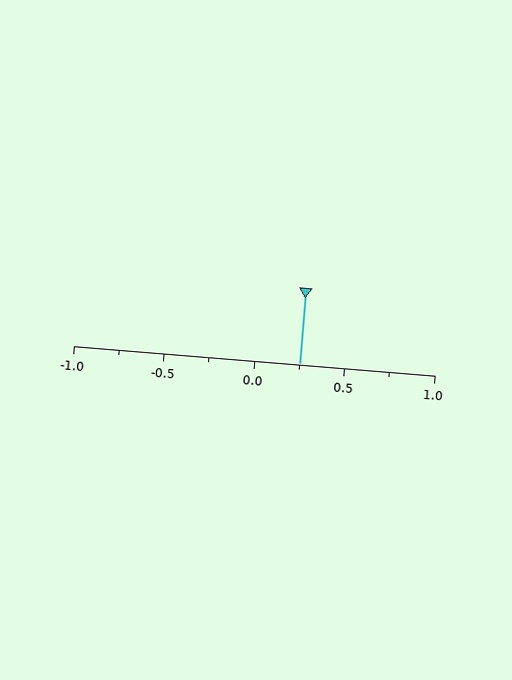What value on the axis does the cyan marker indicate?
The marker indicates approximately 0.25.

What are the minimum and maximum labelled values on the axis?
The axis runs from -1.0 to 1.0.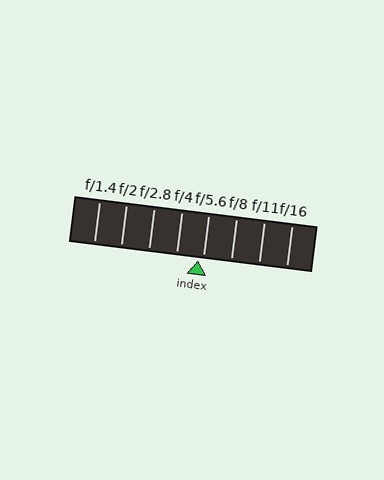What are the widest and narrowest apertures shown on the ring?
The widest aperture shown is f/1.4 and the narrowest is f/16.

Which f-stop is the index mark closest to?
The index mark is closest to f/5.6.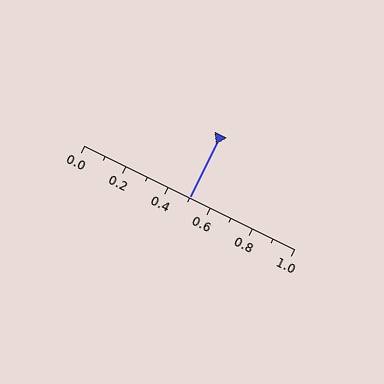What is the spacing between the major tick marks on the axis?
The major ticks are spaced 0.2 apart.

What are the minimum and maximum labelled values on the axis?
The axis runs from 0.0 to 1.0.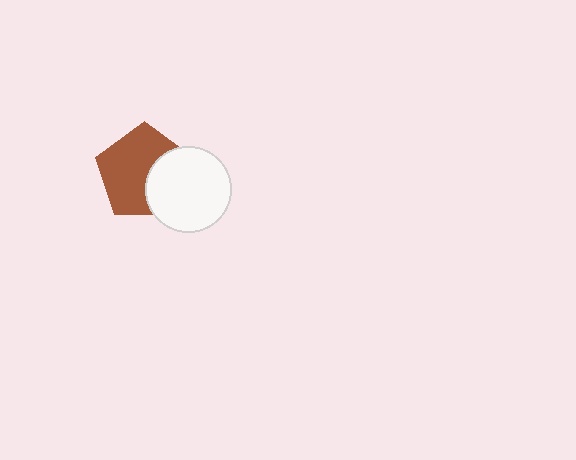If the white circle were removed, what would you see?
You would see the complete brown pentagon.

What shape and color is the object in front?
The object in front is a white circle.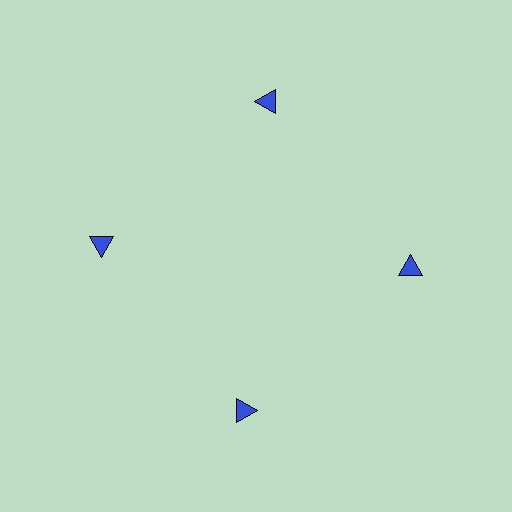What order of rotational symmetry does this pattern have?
This pattern has 4-fold rotational symmetry.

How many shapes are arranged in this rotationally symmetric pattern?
There are 4 shapes, arranged in 4 groups of 1.